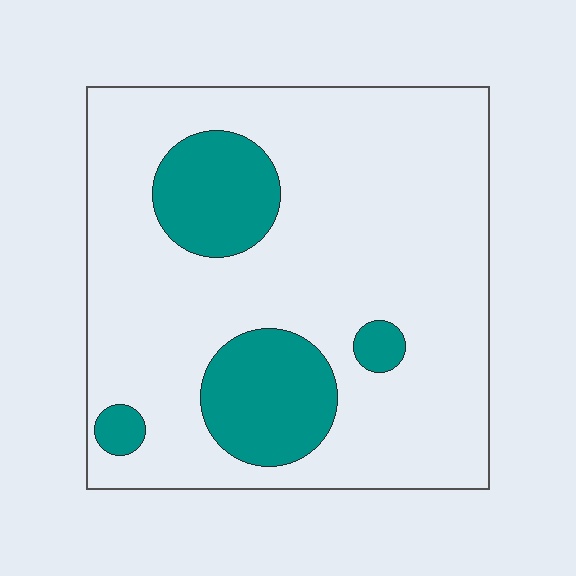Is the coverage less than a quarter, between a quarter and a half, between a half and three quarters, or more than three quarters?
Less than a quarter.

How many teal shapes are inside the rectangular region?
4.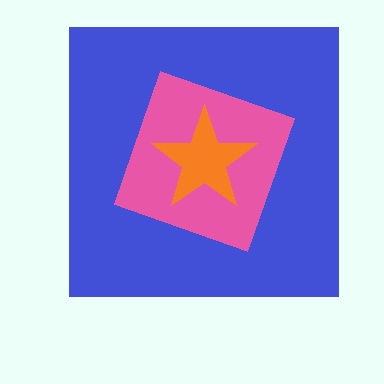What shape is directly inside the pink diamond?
The orange star.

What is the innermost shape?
The orange star.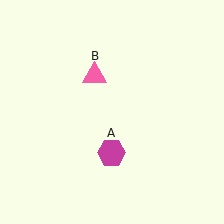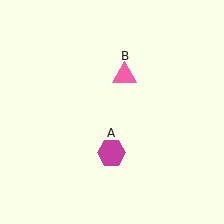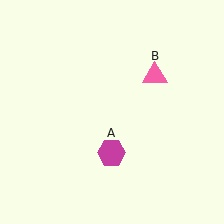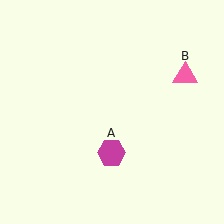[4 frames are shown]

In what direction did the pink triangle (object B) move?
The pink triangle (object B) moved right.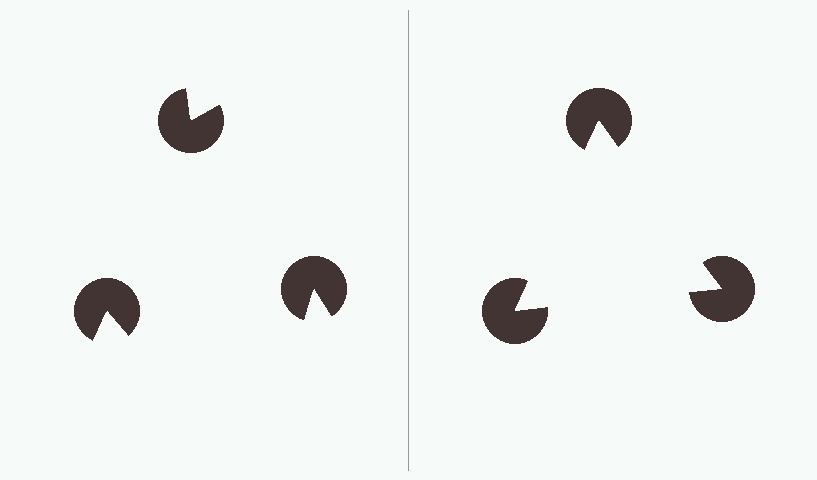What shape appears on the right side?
An illusory triangle.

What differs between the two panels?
The pac-man discs are positioned identically on both sides; only the wedge orientations differ. On the right they align to a triangle; on the left they are misaligned.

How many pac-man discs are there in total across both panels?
6 — 3 on each side.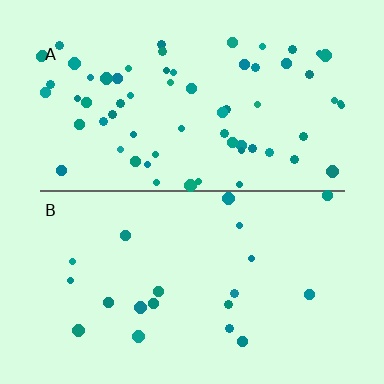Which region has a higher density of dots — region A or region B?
A (the top).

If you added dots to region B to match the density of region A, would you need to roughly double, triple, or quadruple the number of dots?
Approximately triple.